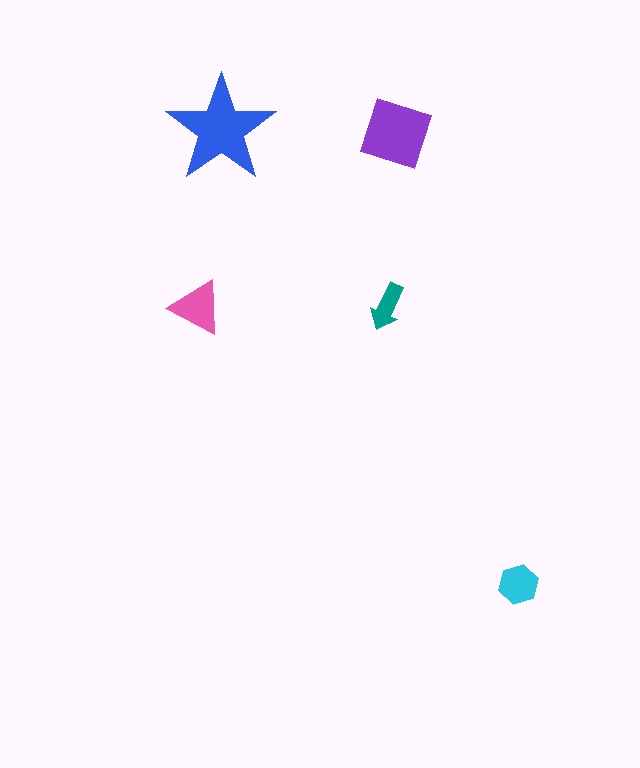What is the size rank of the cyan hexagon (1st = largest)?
4th.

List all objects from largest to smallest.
The blue star, the purple diamond, the pink triangle, the cyan hexagon, the teal arrow.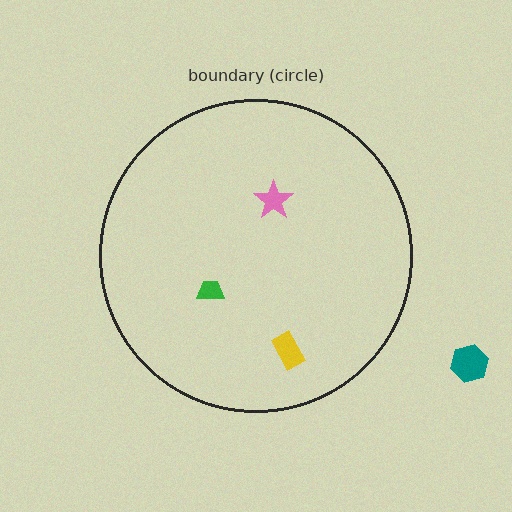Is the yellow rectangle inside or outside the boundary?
Inside.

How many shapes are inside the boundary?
3 inside, 1 outside.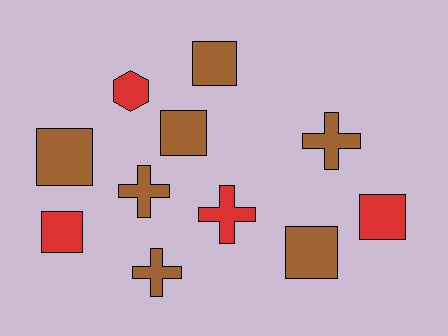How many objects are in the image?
There are 11 objects.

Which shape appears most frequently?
Square, with 6 objects.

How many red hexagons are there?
There is 1 red hexagon.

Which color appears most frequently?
Brown, with 7 objects.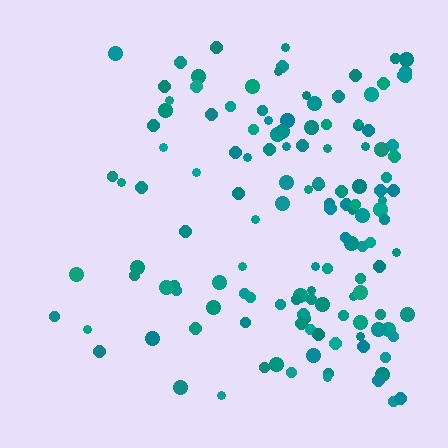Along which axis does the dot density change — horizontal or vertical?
Horizontal.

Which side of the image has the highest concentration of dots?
The right.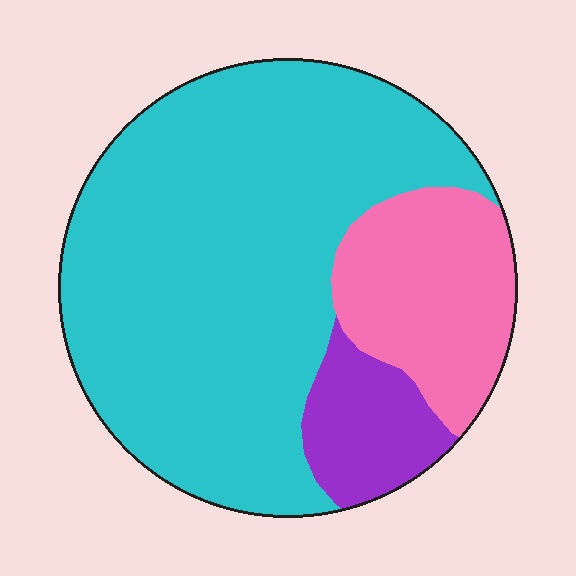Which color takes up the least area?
Purple, at roughly 10%.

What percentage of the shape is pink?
Pink takes up between a sixth and a third of the shape.